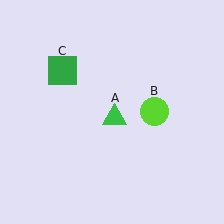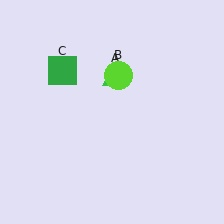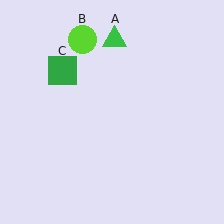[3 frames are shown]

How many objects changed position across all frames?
2 objects changed position: green triangle (object A), lime circle (object B).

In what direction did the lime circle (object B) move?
The lime circle (object B) moved up and to the left.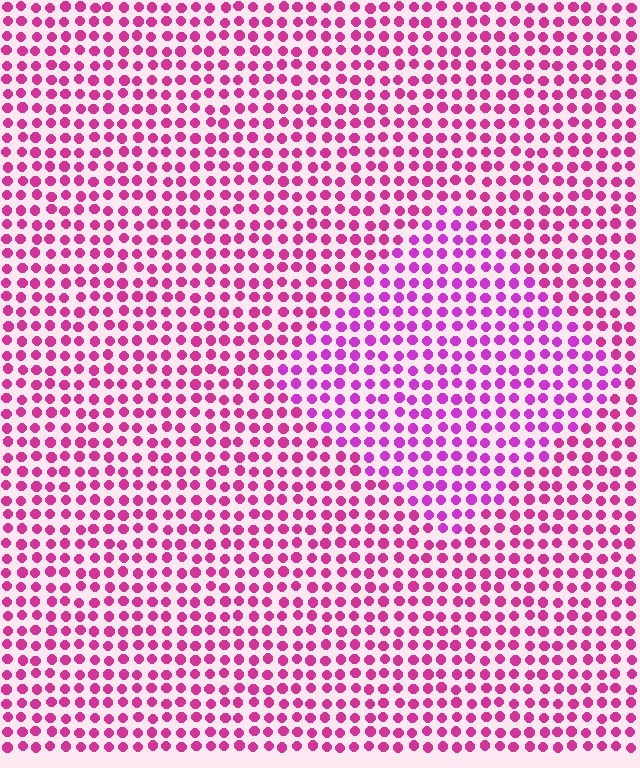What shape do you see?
I see a diamond.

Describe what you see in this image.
The image is filled with small magenta elements in a uniform arrangement. A diamond-shaped region is visible where the elements are tinted to a slightly different hue, forming a subtle color boundary.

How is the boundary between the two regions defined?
The boundary is defined purely by a slight shift in hue (about 24 degrees). Spacing, size, and orientation are identical on both sides.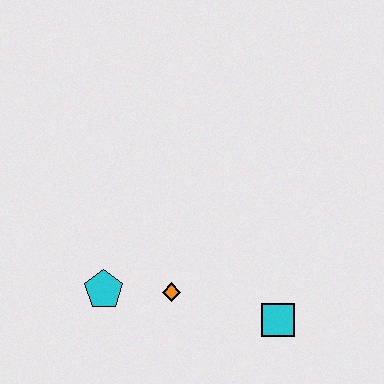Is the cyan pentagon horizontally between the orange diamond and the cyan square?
No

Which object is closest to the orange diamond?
The cyan pentagon is closest to the orange diamond.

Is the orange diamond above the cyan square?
Yes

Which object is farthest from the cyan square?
The cyan pentagon is farthest from the cyan square.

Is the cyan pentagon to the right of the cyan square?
No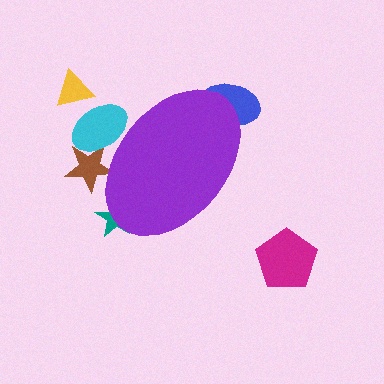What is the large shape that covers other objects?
A purple ellipse.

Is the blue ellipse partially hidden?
Yes, the blue ellipse is partially hidden behind the purple ellipse.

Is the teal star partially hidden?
Yes, the teal star is partially hidden behind the purple ellipse.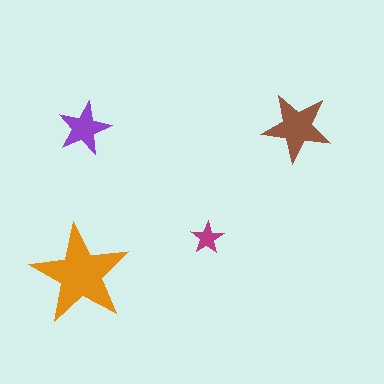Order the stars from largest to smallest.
the orange one, the brown one, the purple one, the magenta one.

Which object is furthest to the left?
The orange star is leftmost.